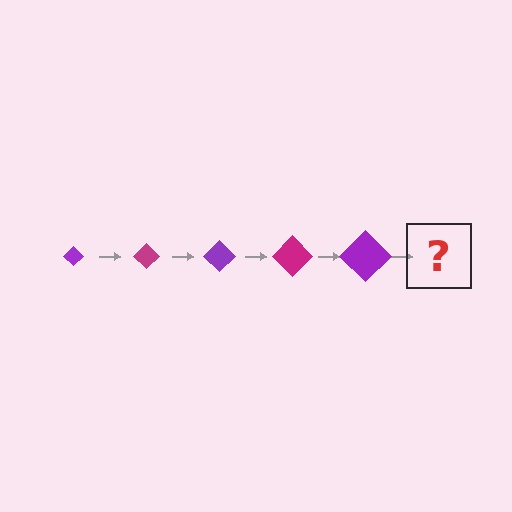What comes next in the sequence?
The next element should be a magenta diamond, larger than the previous one.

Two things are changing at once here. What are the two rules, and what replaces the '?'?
The two rules are that the diamond grows larger each step and the color cycles through purple and magenta. The '?' should be a magenta diamond, larger than the previous one.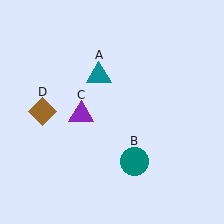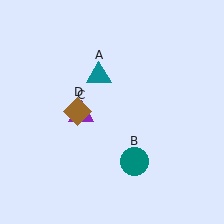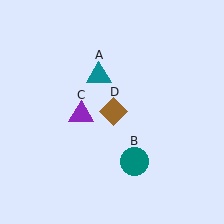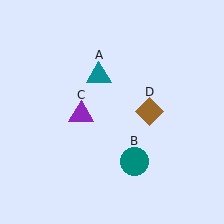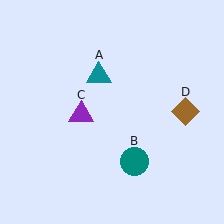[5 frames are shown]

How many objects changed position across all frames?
1 object changed position: brown diamond (object D).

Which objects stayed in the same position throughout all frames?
Teal triangle (object A) and teal circle (object B) and purple triangle (object C) remained stationary.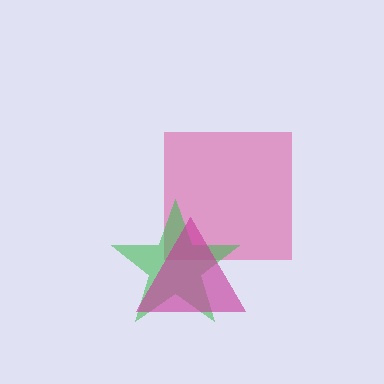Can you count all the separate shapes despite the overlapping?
Yes, there are 3 separate shapes.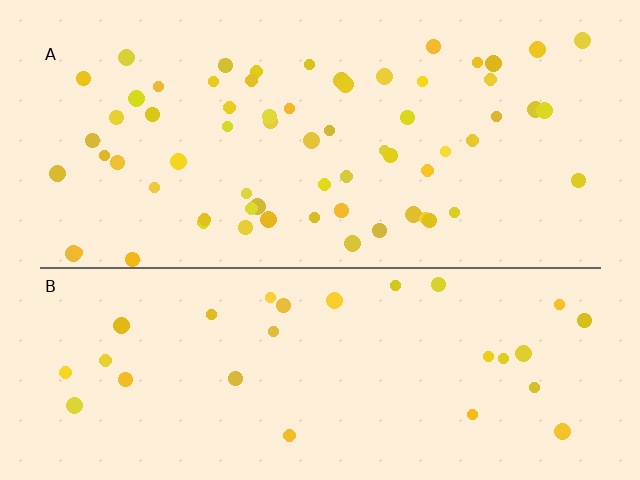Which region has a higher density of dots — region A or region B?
A (the top).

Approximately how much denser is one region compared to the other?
Approximately 2.2× — region A over region B.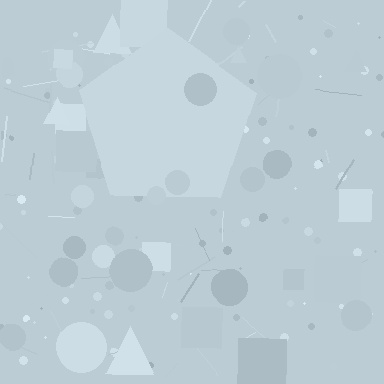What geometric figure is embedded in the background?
A pentagon is embedded in the background.